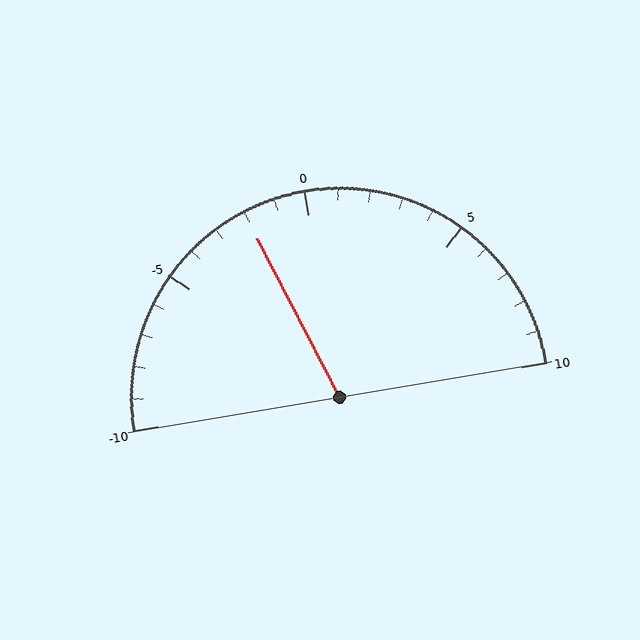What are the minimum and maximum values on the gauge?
The gauge ranges from -10 to 10.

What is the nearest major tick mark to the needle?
The nearest major tick mark is 0.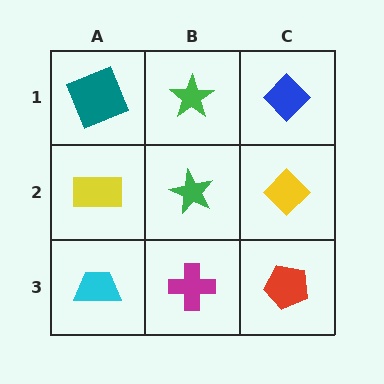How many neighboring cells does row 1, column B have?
3.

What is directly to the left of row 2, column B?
A yellow rectangle.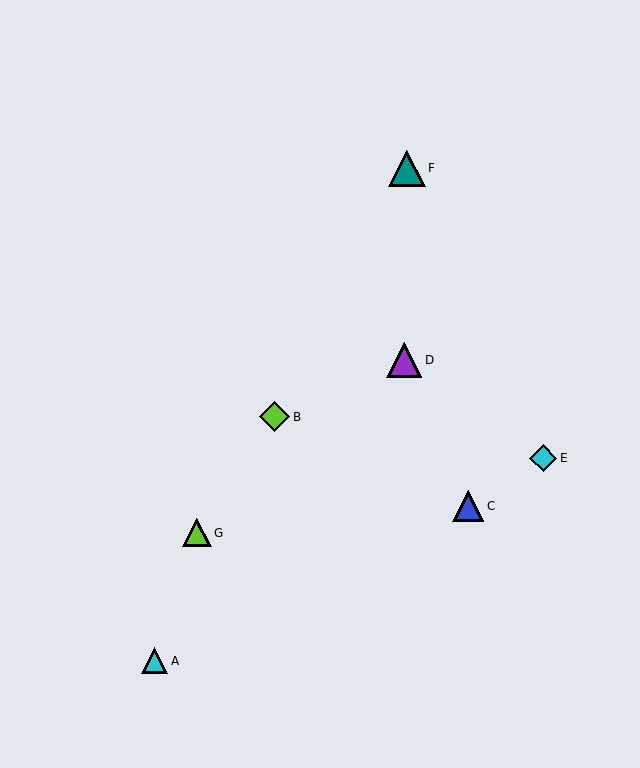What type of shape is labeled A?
Shape A is a cyan triangle.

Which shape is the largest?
The teal triangle (labeled F) is the largest.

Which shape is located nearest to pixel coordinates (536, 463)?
The cyan diamond (labeled E) at (543, 458) is nearest to that location.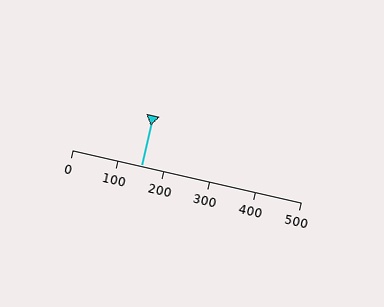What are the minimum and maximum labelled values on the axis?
The axis runs from 0 to 500.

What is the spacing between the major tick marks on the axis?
The major ticks are spaced 100 apart.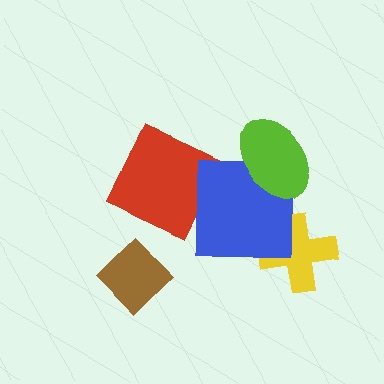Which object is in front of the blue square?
The lime ellipse is in front of the blue square.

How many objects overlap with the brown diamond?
0 objects overlap with the brown diamond.